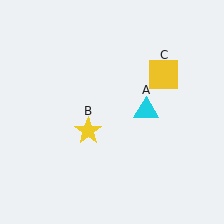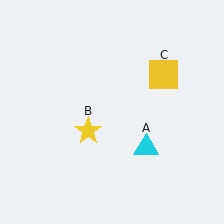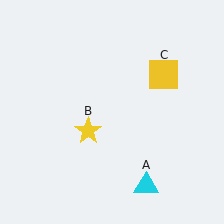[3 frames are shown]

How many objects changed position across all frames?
1 object changed position: cyan triangle (object A).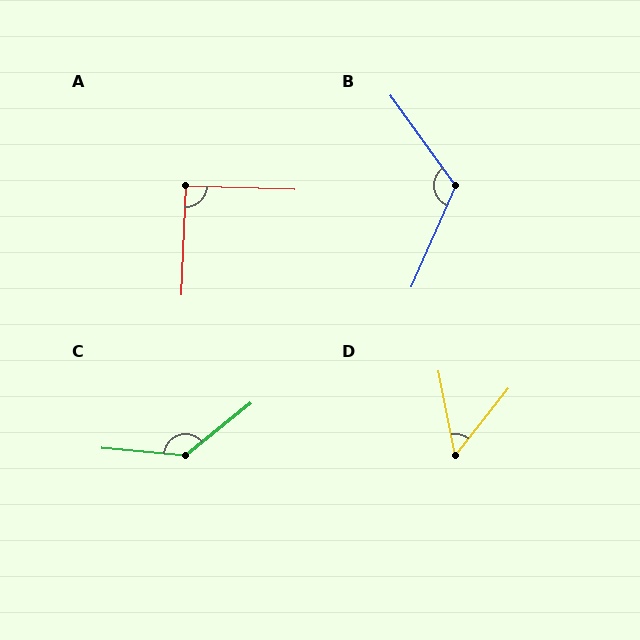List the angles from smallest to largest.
D (49°), A (91°), B (120°), C (136°).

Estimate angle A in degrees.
Approximately 91 degrees.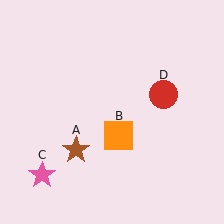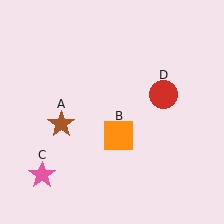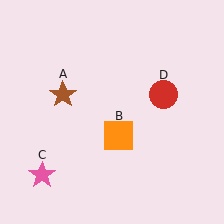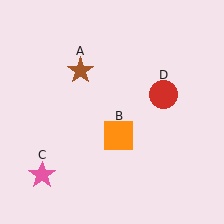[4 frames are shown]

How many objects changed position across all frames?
1 object changed position: brown star (object A).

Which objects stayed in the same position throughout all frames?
Orange square (object B) and pink star (object C) and red circle (object D) remained stationary.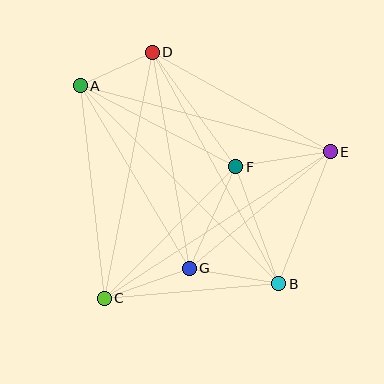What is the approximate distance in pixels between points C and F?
The distance between C and F is approximately 186 pixels.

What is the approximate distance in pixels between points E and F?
The distance between E and F is approximately 96 pixels.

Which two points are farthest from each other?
Points A and B are farthest from each other.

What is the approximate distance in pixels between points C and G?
The distance between C and G is approximately 90 pixels.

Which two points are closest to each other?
Points A and D are closest to each other.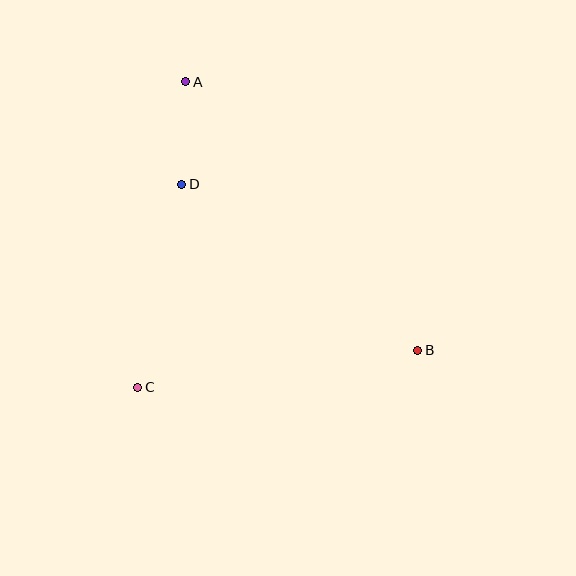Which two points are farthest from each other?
Points A and B are farthest from each other.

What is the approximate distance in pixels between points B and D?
The distance between B and D is approximately 289 pixels.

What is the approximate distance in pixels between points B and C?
The distance between B and C is approximately 283 pixels.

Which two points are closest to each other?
Points A and D are closest to each other.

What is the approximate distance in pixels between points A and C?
The distance between A and C is approximately 309 pixels.